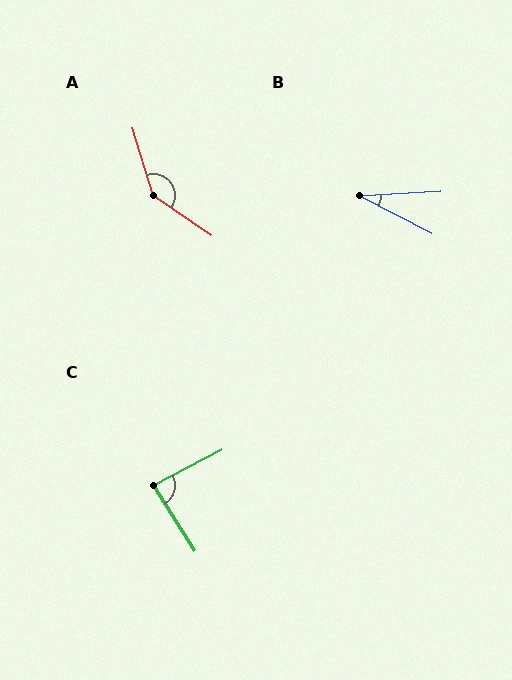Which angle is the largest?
A, at approximately 141 degrees.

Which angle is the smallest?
B, at approximately 30 degrees.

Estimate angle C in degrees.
Approximately 85 degrees.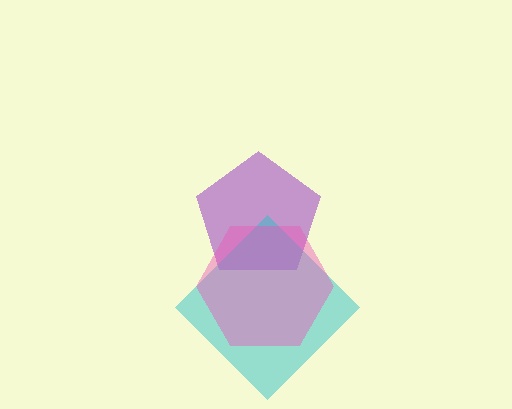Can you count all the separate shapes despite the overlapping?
Yes, there are 3 separate shapes.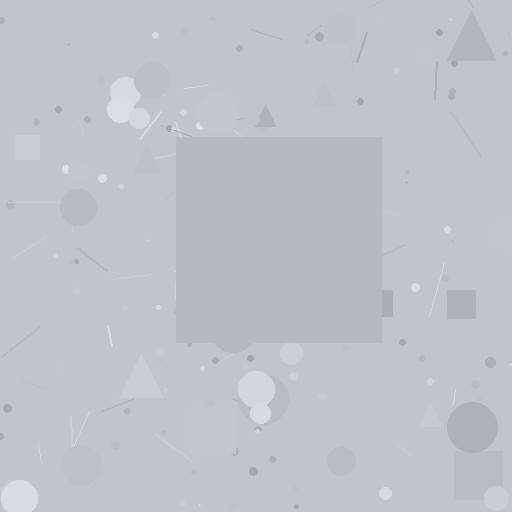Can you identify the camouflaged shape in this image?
The camouflaged shape is a square.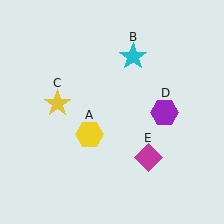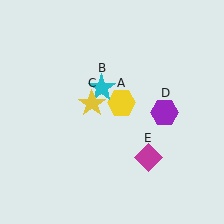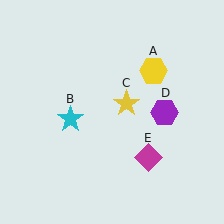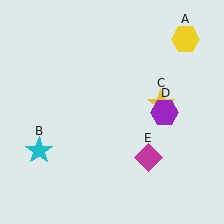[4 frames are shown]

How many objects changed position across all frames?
3 objects changed position: yellow hexagon (object A), cyan star (object B), yellow star (object C).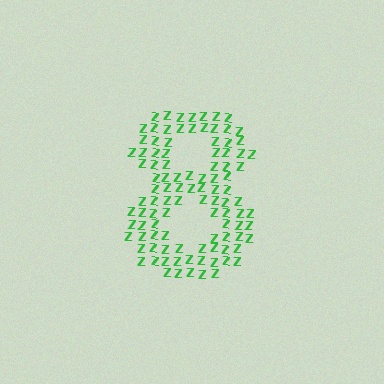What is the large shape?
The large shape is the digit 8.